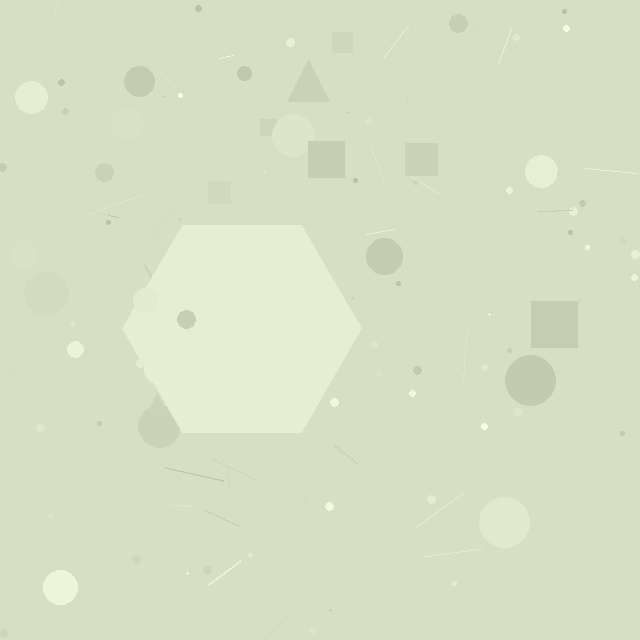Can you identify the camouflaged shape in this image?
The camouflaged shape is a hexagon.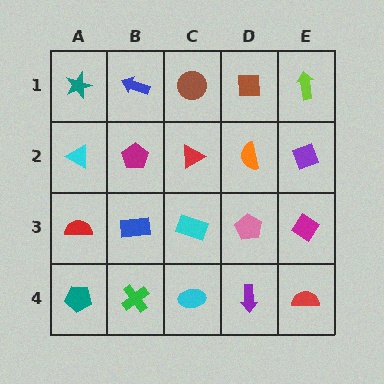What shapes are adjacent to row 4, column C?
A cyan rectangle (row 3, column C), a green cross (row 4, column B), a purple arrow (row 4, column D).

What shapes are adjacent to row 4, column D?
A pink pentagon (row 3, column D), a cyan ellipse (row 4, column C), a red semicircle (row 4, column E).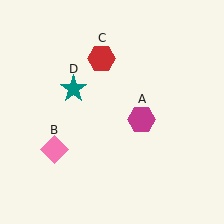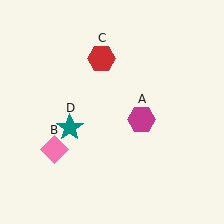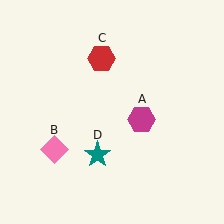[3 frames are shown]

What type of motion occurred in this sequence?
The teal star (object D) rotated counterclockwise around the center of the scene.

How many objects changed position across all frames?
1 object changed position: teal star (object D).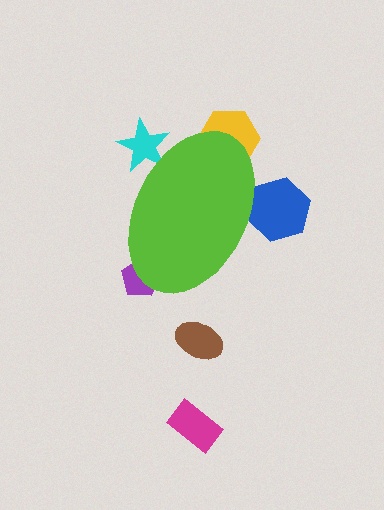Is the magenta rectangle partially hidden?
No, the magenta rectangle is fully visible.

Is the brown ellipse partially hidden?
No, the brown ellipse is fully visible.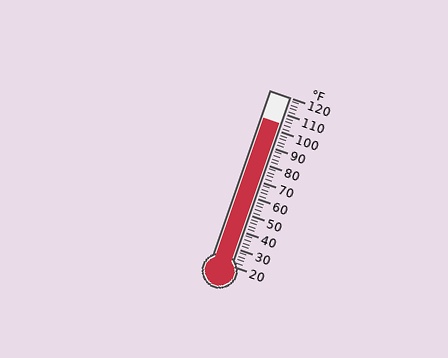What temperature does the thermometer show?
The thermometer shows approximately 104°F.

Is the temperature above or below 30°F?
The temperature is above 30°F.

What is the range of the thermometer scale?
The thermometer scale ranges from 20°F to 120°F.